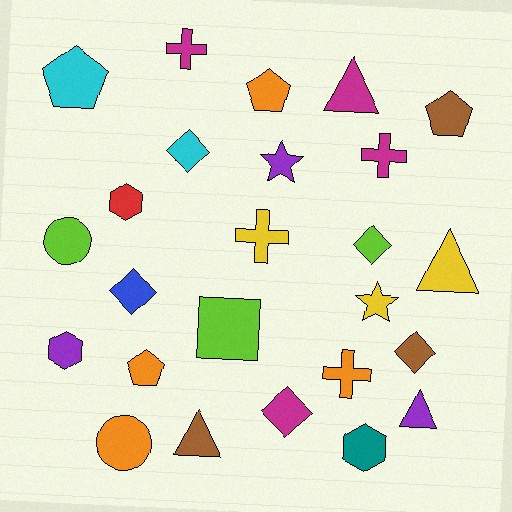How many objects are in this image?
There are 25 objects.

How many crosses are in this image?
There are 4 crosses.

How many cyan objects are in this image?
There are 2 cyan objects.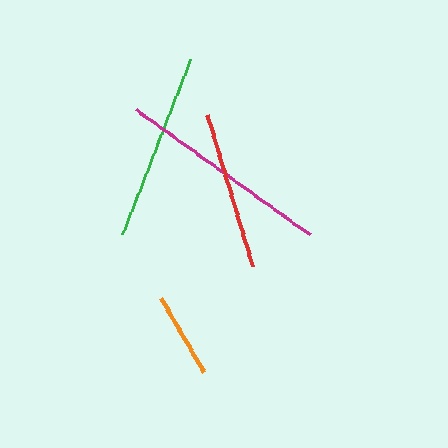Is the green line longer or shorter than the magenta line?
The magenta line is longer than the green line.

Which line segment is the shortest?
The orange line is the shortest at approximately 85 pixels.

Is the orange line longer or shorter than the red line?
The red line is longer than the orange line.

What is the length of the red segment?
The red segment is approximately 158 pixels long.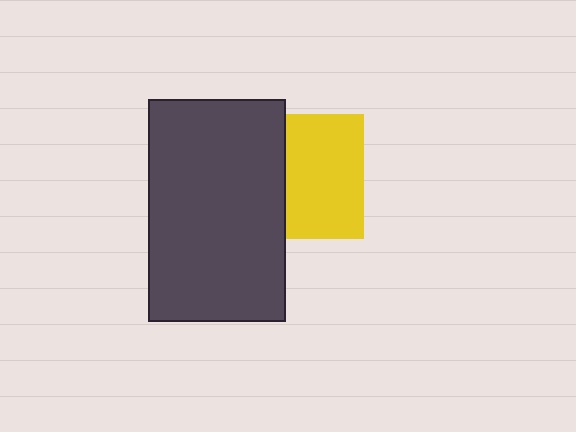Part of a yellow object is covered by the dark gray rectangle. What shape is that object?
It is a square.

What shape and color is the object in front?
The object in front is a dark gray rectangle.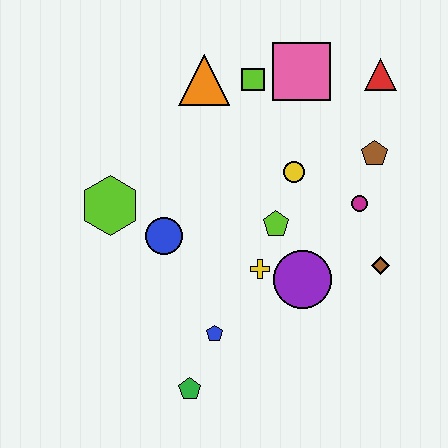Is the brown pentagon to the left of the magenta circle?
No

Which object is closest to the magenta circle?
The brown pentagon is closest to the magenta circle.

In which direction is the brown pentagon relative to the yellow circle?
The brown pentagon is to the right of the yellow circle.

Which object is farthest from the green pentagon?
The red triangle is farthest from the green pentagon.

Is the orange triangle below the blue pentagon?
No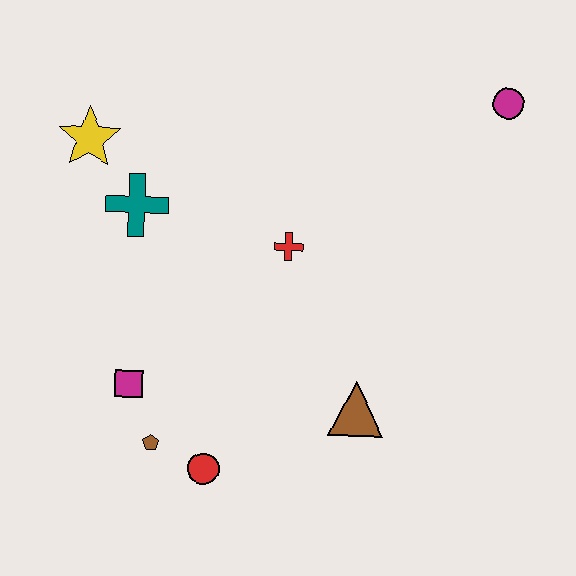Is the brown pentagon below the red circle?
No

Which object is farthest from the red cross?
The magenta circle is farthest from the red cross.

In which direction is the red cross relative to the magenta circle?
The red cross is to the left of the magenta circle.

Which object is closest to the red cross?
The teal cross is closest to the red cross.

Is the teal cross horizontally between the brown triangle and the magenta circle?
No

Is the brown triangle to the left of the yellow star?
No